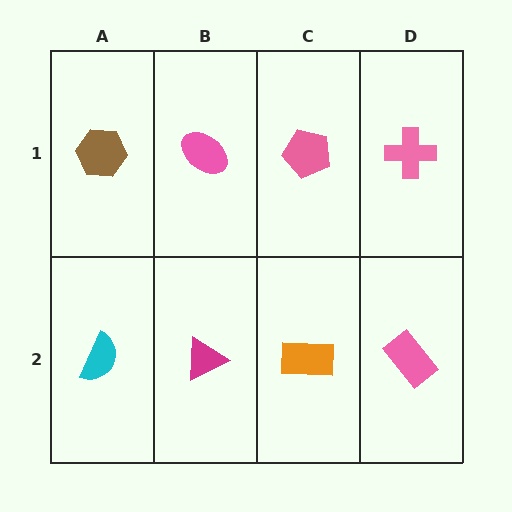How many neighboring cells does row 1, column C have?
3.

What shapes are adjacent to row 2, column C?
A pink pentagon (row 1, column C), a magenta triangle (row 2, column B), a pink rectangle (row 2, column D).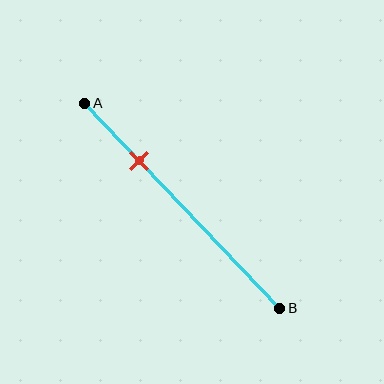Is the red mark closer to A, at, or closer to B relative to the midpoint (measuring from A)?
The red mark is closer to point A than the midpoint of segment AB.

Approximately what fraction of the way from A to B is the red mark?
The red mark is approximately 30% of the way from A to B.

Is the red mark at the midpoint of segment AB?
No, the mark is at about 30% from A, not at the 50% midpoint.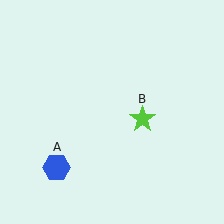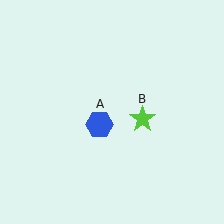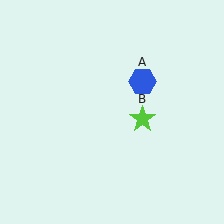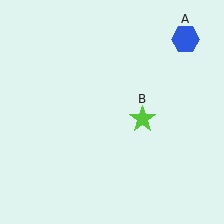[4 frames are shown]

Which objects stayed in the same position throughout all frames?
Lime star (object B) remained stationary.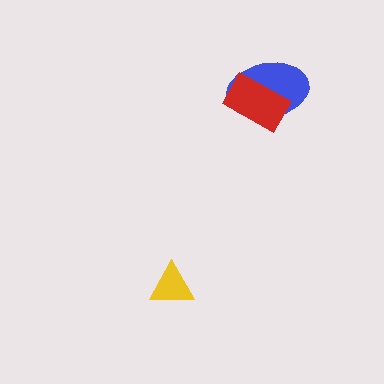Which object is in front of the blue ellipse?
The red rectangle is in front of the blue ellipse.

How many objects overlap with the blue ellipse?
1 object overlaps with the blue ellipse.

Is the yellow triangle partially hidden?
No, no other shape covers it.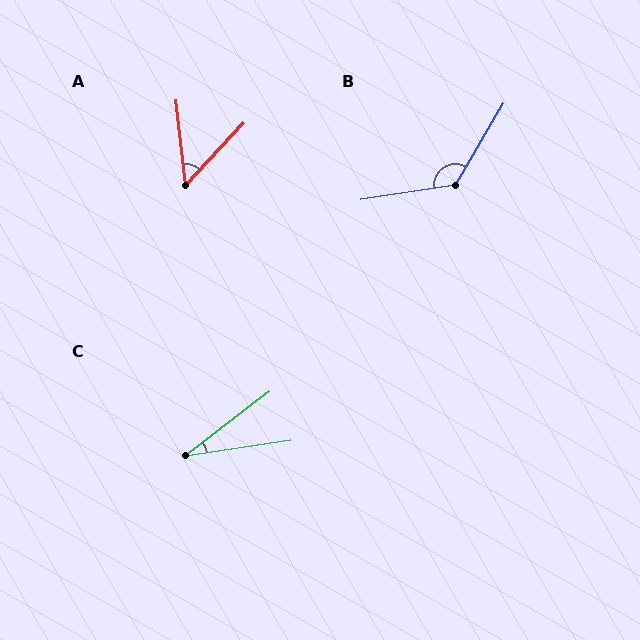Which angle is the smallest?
C, at approximately 29 degrees.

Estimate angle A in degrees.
Approximately 50 degrees.